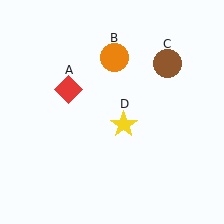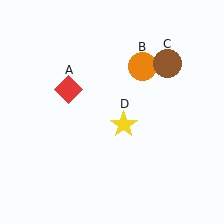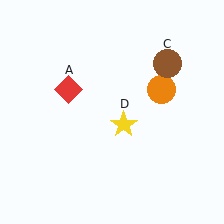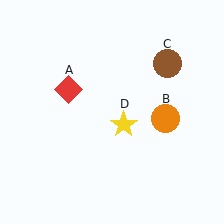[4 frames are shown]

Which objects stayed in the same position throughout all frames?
Red diamond (object A) and brown circle (object C) and yellow star (object D) remained stationary.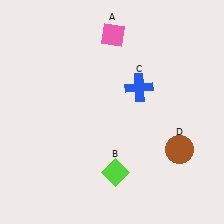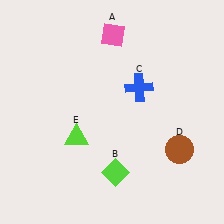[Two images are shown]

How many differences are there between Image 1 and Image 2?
There is 1 difference between the two images.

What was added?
A lime triangle (E) was added in Image 2.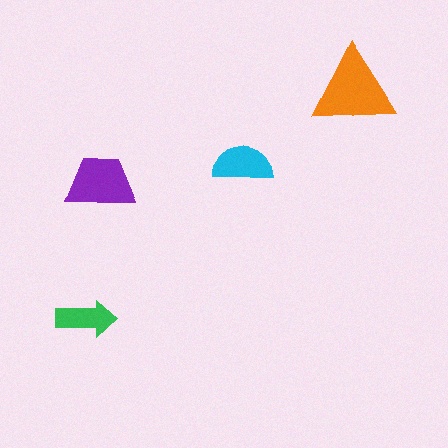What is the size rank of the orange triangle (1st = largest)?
1st.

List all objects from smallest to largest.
The green arrow, the cyan semicircle, the purple trapezoid, the orange triangle.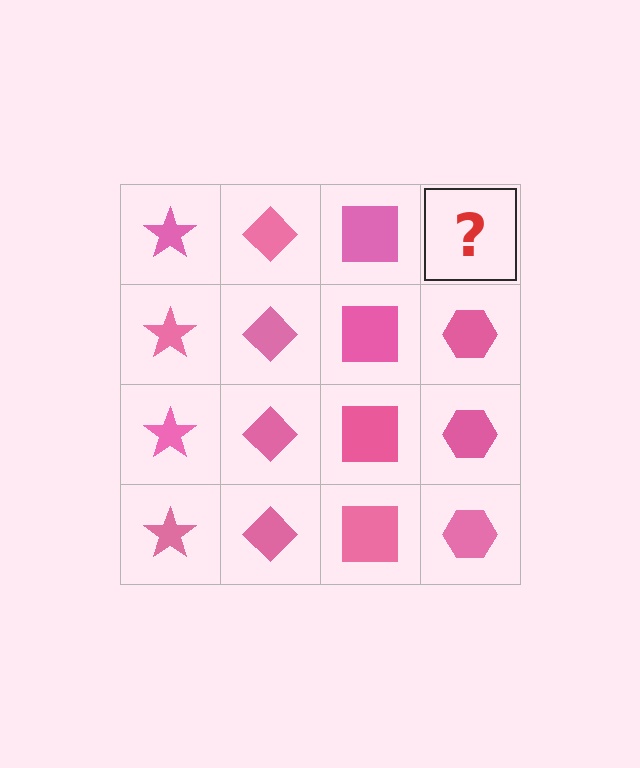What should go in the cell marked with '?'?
The missing cell should contain a pink hexagon.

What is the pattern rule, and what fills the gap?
The rule is that each column has a consistent shape. The gap should be filled with a pink hexagon.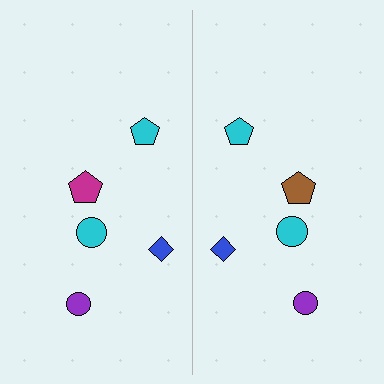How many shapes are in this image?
There are 10 shapes in this image.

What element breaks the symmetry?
The brown pentagon on the right side breaks the symmetry — its mirror counterpart is magenta.